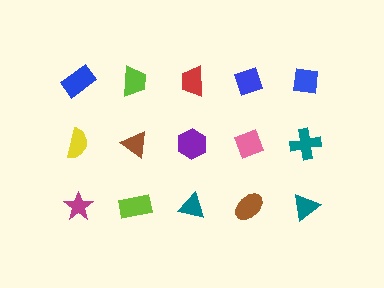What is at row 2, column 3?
A purple hexagon.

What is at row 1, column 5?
A blue square.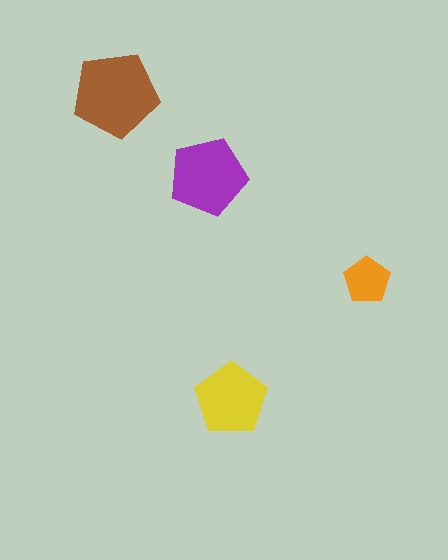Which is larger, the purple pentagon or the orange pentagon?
The purple one.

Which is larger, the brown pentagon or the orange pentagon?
The brown one.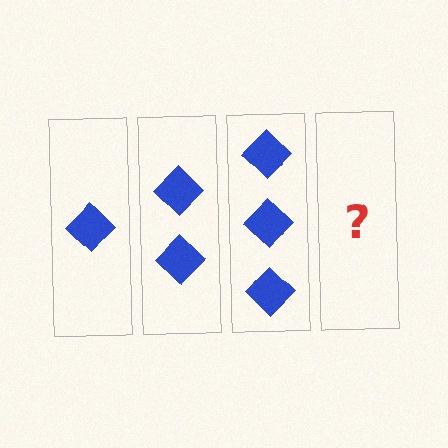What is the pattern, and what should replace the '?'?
The pattern is that each step adds one more diamond. The '?' should be 4 diamonds.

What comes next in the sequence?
The next element should be 4 diamonds.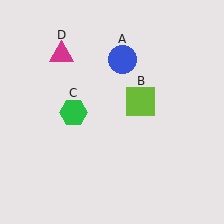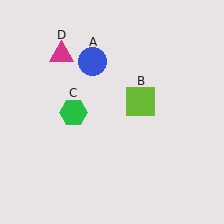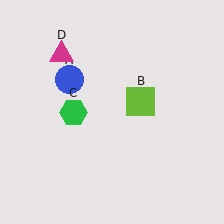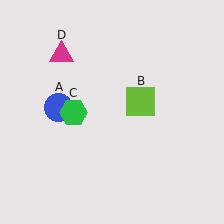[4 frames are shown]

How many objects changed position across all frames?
1 object changed position: blue circle (object A).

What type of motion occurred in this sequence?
The blue circle (object A) rotated counterclockwise around the center of the scene.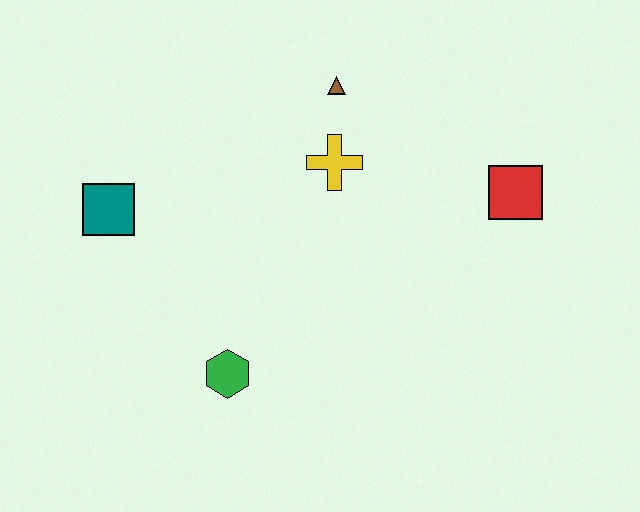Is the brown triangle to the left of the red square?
Yes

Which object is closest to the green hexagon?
The teal square is closest to the green hexagon.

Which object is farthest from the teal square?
The red square is farthest from the teal square.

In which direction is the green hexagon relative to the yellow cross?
The green hexagon is below the yellow cross.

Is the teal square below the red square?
Yes